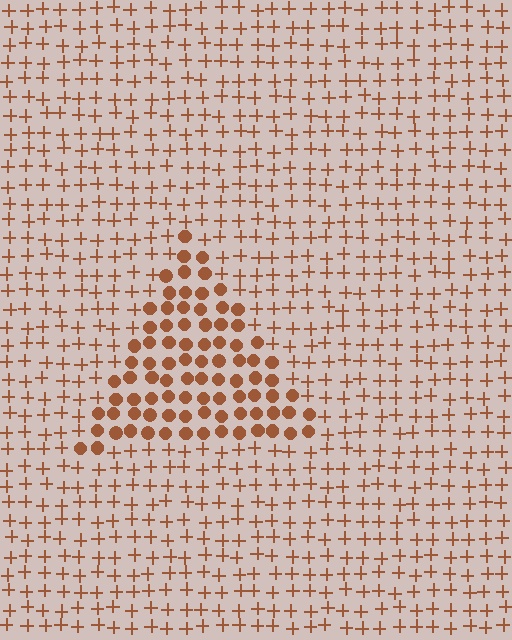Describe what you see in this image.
The image is filled with small brown elements arranged in a uniform grid. A triangle-shaped region contains circles, while the surrounding area contains plus signs. The boundary is defined purely by the change in element shape.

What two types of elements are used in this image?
The image uses circles inside the triangle region and plus signs outside it.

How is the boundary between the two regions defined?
The boundary is defined by a change in element shape: circles inside vs. plus signs outside. All elements share the same color and spacing.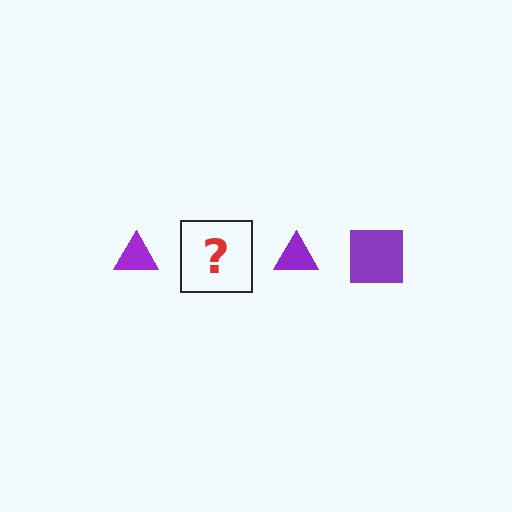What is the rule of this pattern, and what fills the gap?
The rule is that the pattern cycles through triangle, square shapes in purple. The gap should be filled with a purple square.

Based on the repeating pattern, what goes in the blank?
The blank should be a purple square.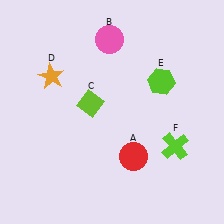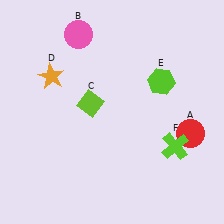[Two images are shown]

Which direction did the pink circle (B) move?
The pink circle (B) moved left.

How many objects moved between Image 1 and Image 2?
2 objects moved between the two images.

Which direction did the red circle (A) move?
The red circle (A) moved right.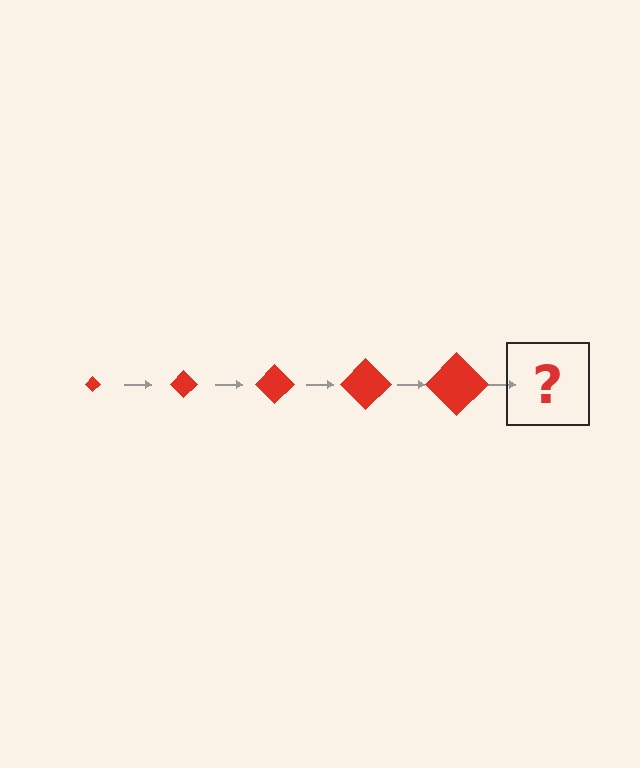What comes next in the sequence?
The next element should be a red diamond, larger than the previous one.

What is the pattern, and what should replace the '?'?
The pattern is that the diamond gets progressively larger each step. The '?' should be a red diamond, larger than the previous one.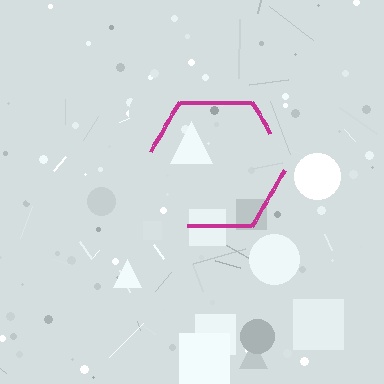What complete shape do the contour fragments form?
The contour fragments form a hexagon.